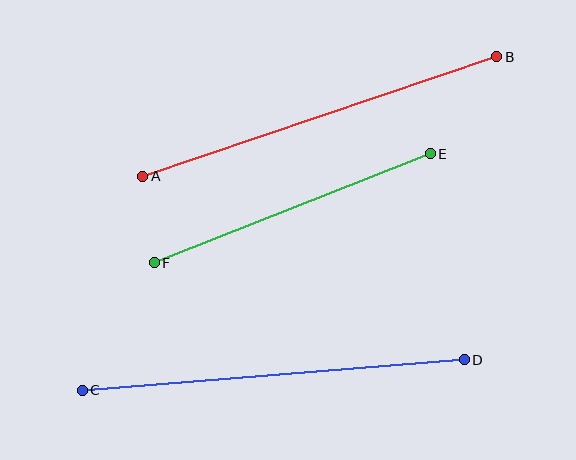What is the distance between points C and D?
The distance is approximately 383 pixels.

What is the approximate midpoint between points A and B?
The midpoint is at approximately (320, 117) pixels.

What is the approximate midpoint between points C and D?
The midpoint is at approximately (273, 375) pixels.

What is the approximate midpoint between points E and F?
The midpoint is at approximately (292, 208) pixels.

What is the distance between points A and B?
The distance is approximately 374 pixels.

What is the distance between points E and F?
The distance is approximately 297 pixels.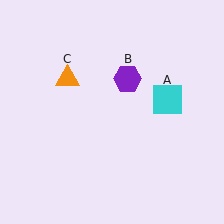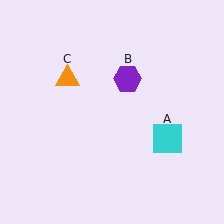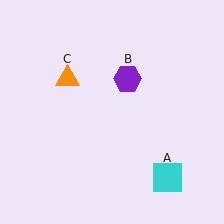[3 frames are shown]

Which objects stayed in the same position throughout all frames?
Purple hexagon (object B) and orange triangle (object C) remained stationary.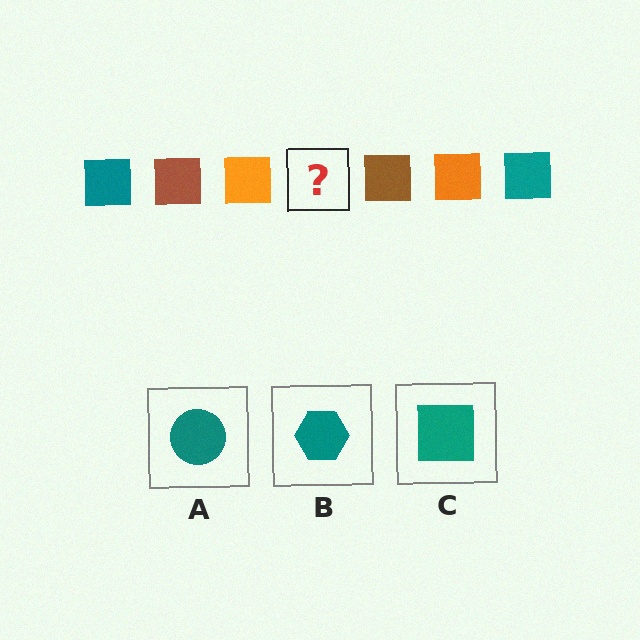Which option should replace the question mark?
Option C.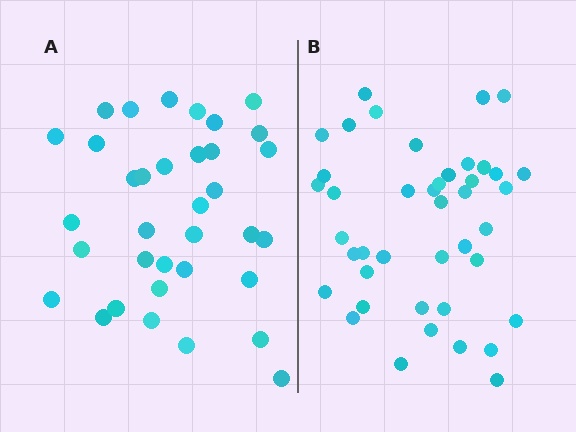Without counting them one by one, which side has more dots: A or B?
Region B (the right region) has more dots.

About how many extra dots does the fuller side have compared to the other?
Region B has roughly 8 or so more dots than region A.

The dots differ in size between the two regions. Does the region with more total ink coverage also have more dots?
No. Region A has more total ink coverage because its dots are larger, but region B actually contains more individual dots. Total area can be misleading — the number of items is what matters here.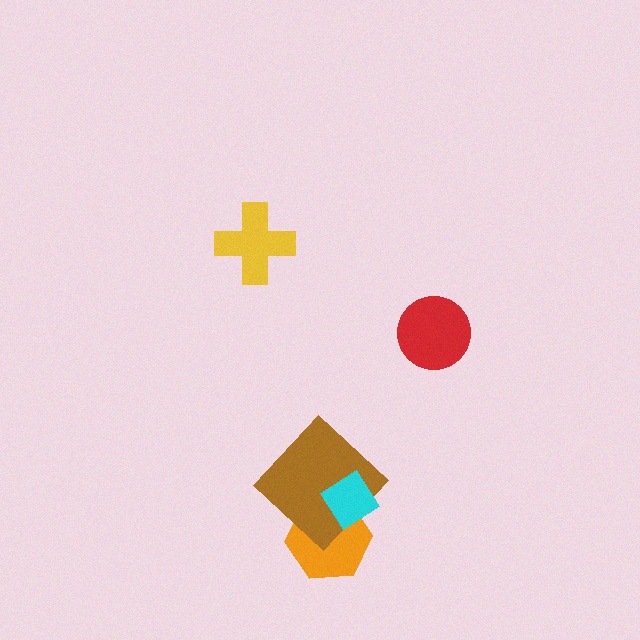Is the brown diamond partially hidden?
Yes, it is partially covered by another shape.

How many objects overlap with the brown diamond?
2 objects overlap with the brown diamond.